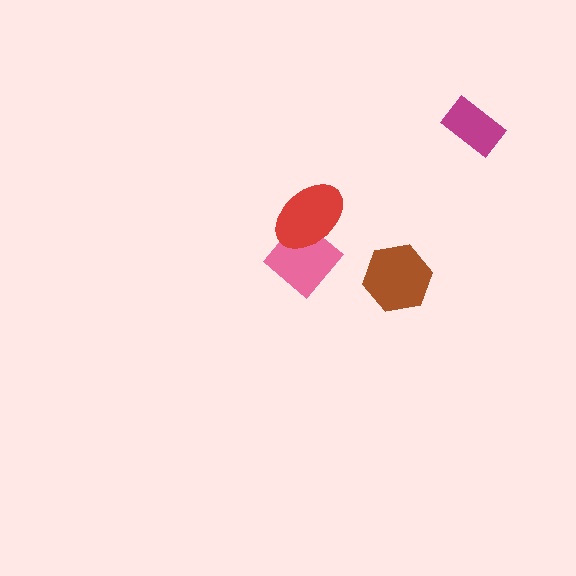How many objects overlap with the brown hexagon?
0 objects overlap with the brown hexagon.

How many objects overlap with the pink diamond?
1 object overlaps with the pink diamond.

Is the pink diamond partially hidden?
Yes, it is partially covered by another shape.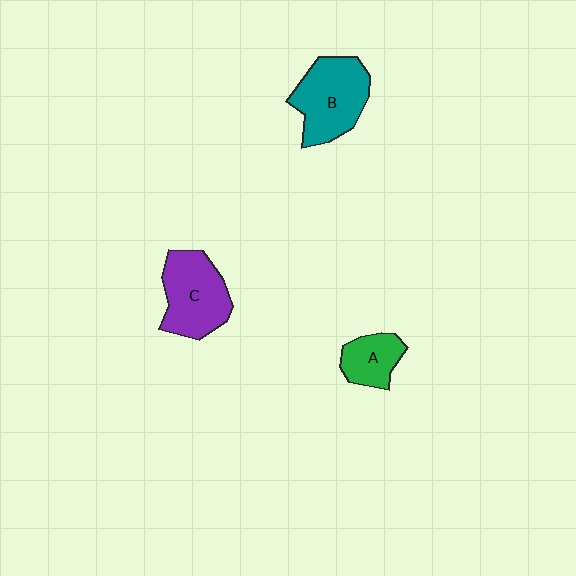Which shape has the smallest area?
Shape A (green).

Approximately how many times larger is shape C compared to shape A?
Approximately 1.8 times.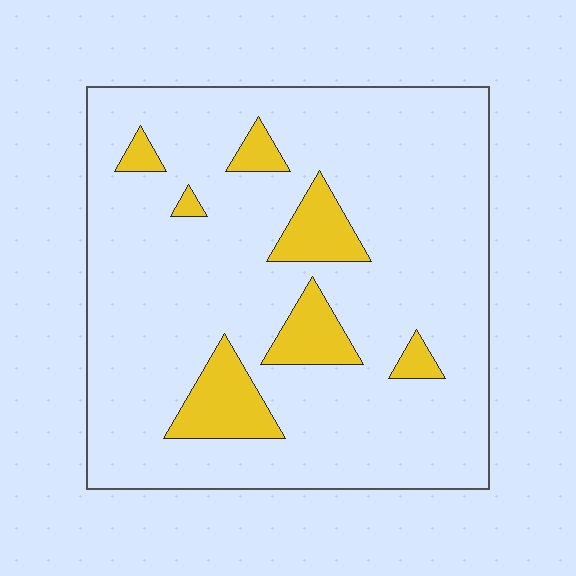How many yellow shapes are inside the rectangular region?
7.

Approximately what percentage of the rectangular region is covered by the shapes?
Approximately 15%.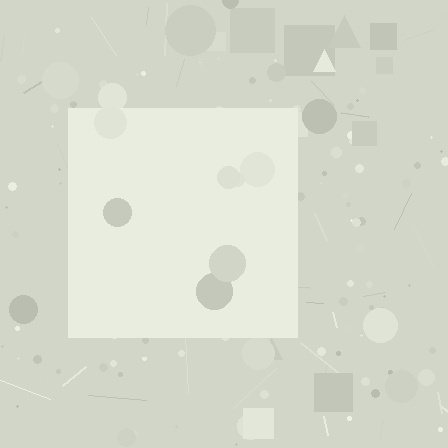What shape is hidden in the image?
A square is hidden in the image.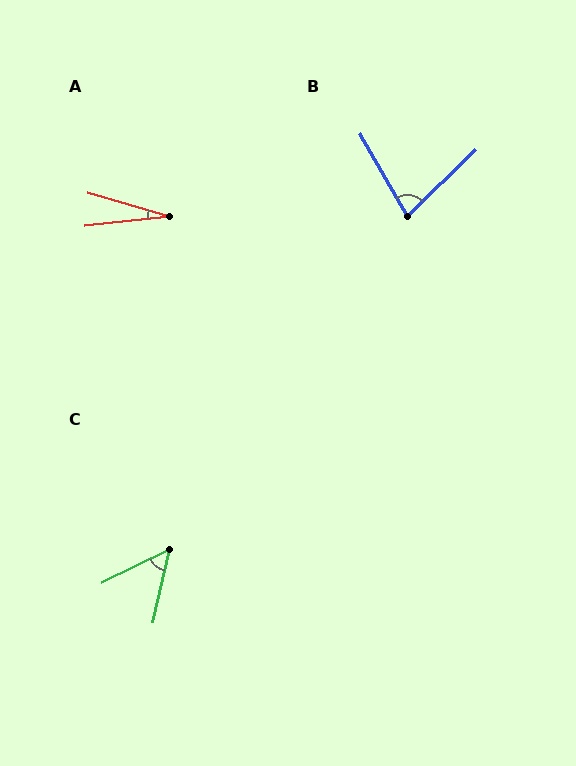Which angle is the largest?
B, at approximately 76 degrees.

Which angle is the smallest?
A, at approximately 22 degrees.